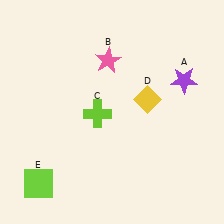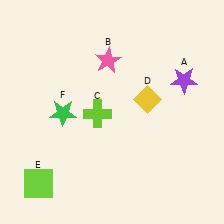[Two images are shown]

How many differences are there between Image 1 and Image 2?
There is 1 difference between the two images.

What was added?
A green star (F) was added in Image 2.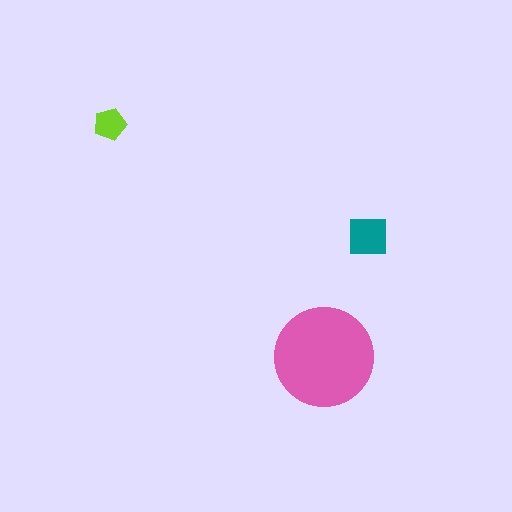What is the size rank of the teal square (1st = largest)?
2nd.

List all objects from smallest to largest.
The lime pentagon, the teal square, the pink circle.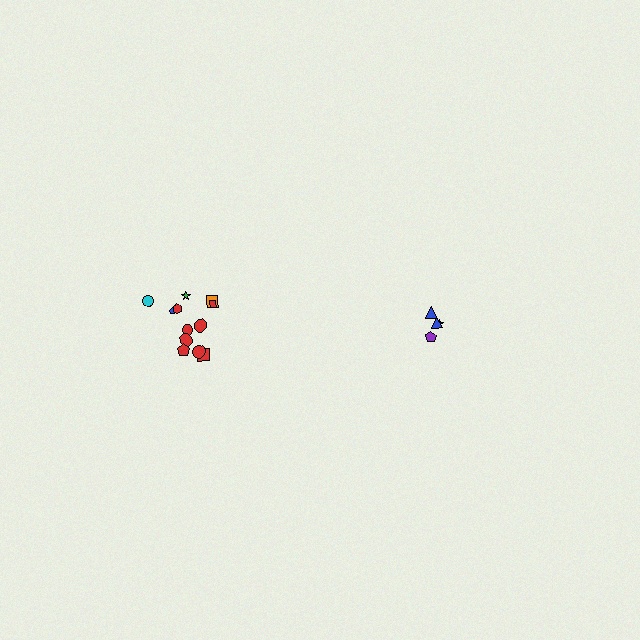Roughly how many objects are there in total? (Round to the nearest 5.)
Roughly 15 objects in total.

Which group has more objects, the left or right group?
The left group.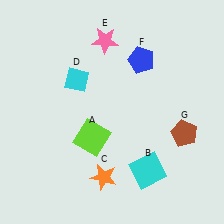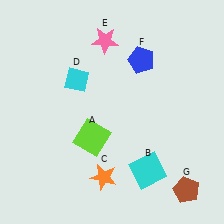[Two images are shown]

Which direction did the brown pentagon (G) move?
The brown pentagon (G) moved down.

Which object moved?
The brown pentagon (G) moved down.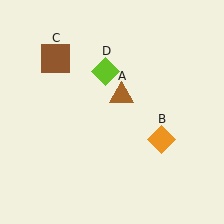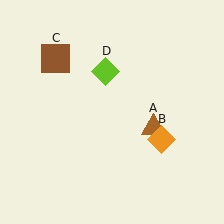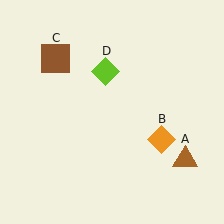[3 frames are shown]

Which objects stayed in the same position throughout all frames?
Orange diamond (object B) and brown square (object C) and lime diamond (object D) remained stationary.